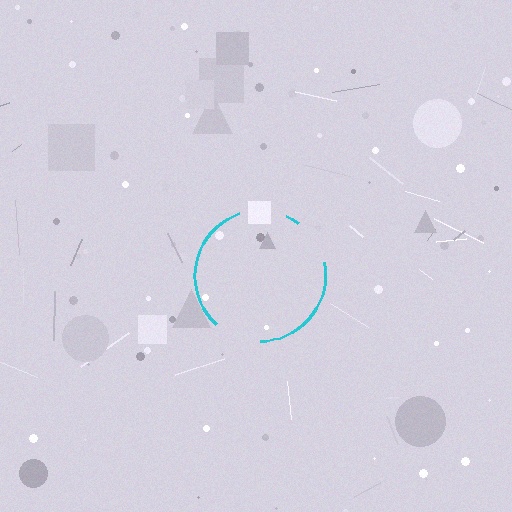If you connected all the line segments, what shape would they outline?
They would outline a circle.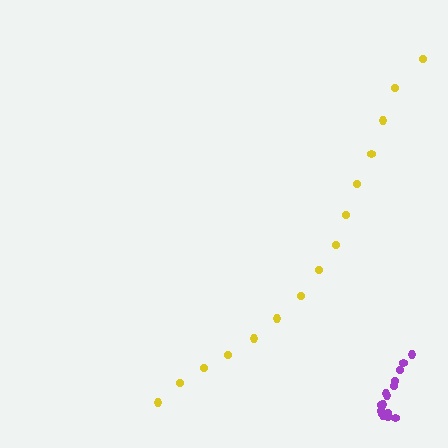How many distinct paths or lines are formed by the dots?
There are 2 distinct paths.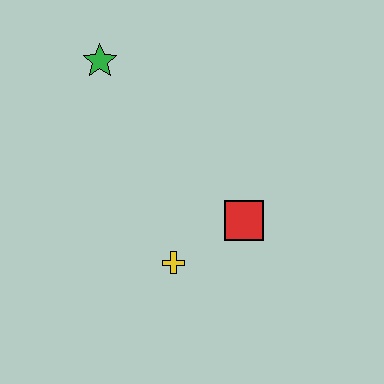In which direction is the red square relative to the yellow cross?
The red square is to the right of the yellow cross.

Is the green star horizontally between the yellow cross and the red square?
No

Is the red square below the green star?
Yes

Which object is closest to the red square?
The yellow cross is closest to the red square.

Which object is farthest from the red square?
The green star is farthest from the red square.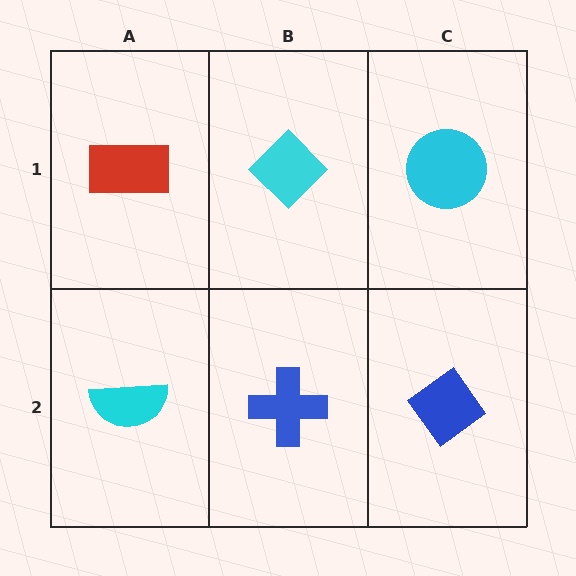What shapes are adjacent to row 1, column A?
A cyan semicircle (row 2, column A), a cyan diamond (row 1, column B).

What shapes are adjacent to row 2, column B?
A cyan diamond (row 1, column B), a cyan semicircle (row 2, column A), a blue diamond (row 2, column C).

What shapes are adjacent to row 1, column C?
A blue diamond (row 2, column C), a cyan diamond (row 1, column B).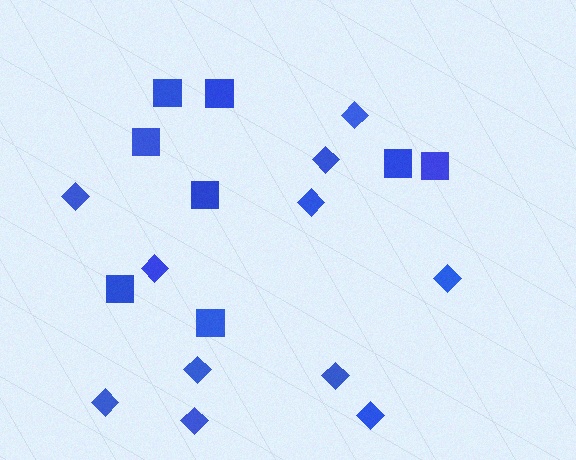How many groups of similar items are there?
There are 2 groups: one group of diamonds (11) and one group of squares (8).